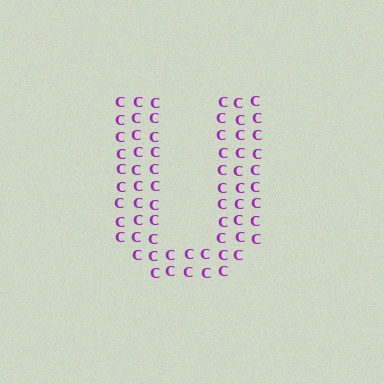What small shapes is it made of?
It is made of small letter C's.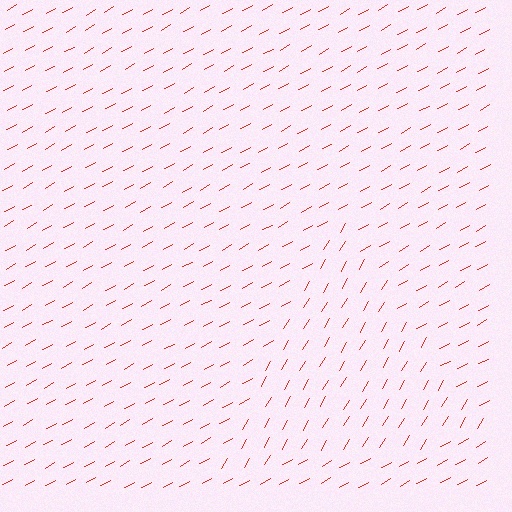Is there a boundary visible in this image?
Yes, there is a texture boundary formed by a change in line orientation.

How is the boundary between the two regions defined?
The boundary is defined purely by a change in line orientation (approximately 31 degrees difference). All lines are the same color and thickness.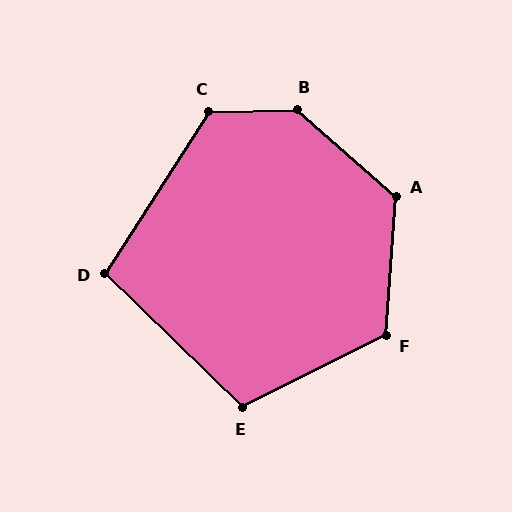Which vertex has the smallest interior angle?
D, at approximately 102 degrees.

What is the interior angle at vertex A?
Approximately 127 degrees (obtuse).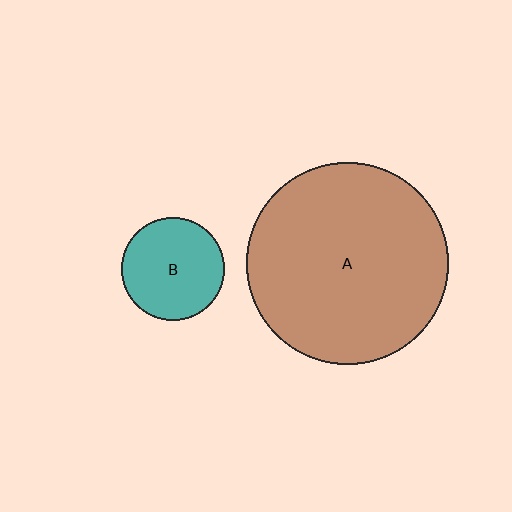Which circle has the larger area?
Circle A (brown).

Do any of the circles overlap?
No, none of the circles overlap.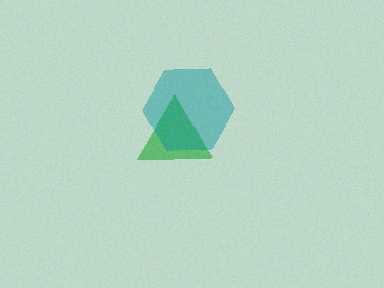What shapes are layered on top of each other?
The layered shapes are: a green triangle, a teal hexagon.